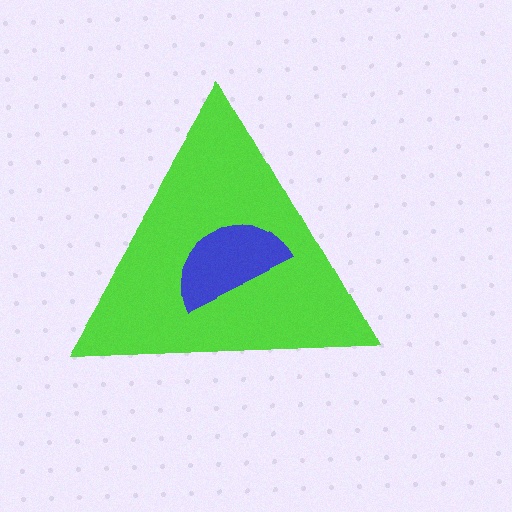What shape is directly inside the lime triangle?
The blue semicircle.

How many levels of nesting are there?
2.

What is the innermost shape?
The blue semicircle.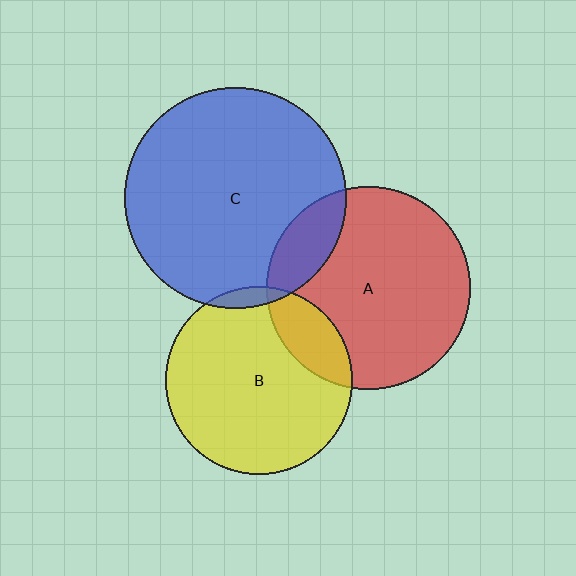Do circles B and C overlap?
Yes.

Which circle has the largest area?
Circle C (blue).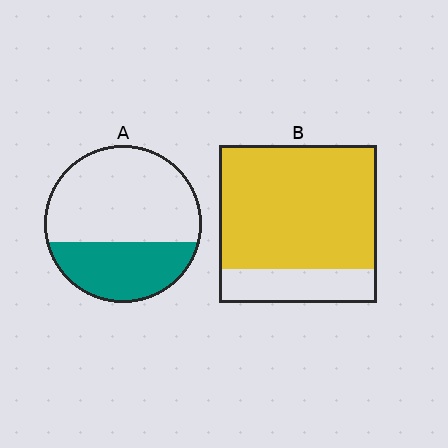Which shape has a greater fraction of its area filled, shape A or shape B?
Shape B.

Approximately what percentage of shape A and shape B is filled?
A is approximately 35% and B is approximately 80%.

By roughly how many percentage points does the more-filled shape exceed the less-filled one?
By roughly 45 percentage points (B over A).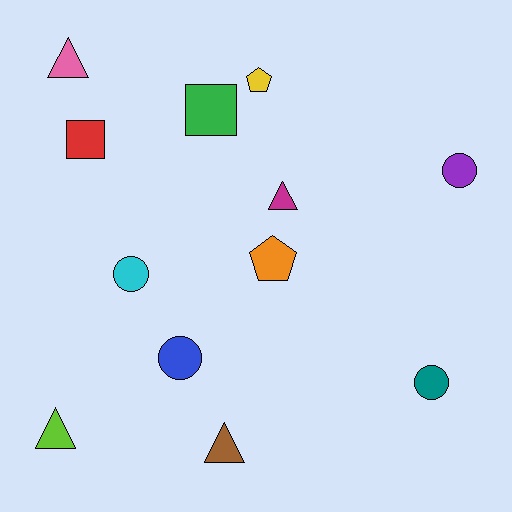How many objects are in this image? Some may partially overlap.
There are 12 objects.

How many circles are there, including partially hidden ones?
There are 4 circles.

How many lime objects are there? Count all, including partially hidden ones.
There is 1 lime object.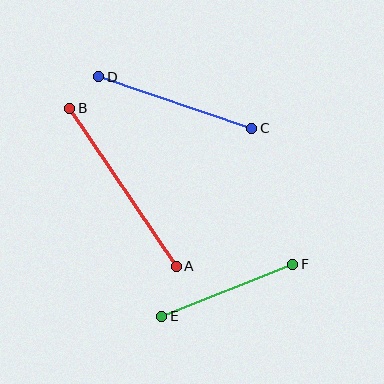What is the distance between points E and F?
The distance is approximately 141 pixels.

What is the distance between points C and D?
The distance is approximately 161 pixels.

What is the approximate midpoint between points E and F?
The midpoint is at approximately (227, 290) pixels.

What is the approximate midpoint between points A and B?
The midpoint is at approximately (123, 187) pixels.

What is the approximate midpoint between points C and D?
The midpoint is at approximately (175, 103) pixels.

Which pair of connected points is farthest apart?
Points A and B are farthest apart.